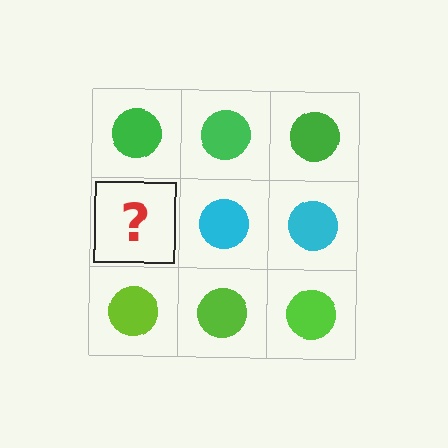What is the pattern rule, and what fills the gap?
The rule is that each row has a consistent color. The gap should be filled with a cyan circle.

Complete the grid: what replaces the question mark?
The question mark should be replaced with a cyan circle.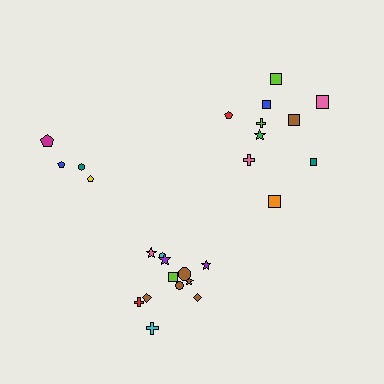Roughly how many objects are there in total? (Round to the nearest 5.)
Roughly 25 objects in total.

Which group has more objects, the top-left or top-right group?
The top-right group.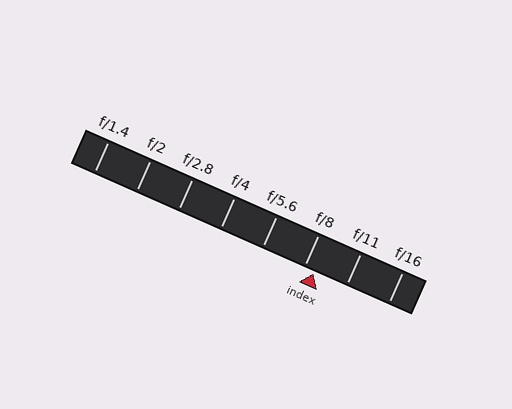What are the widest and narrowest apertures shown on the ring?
The widest aperture shown is f/1.4 and the narrowest is f/16.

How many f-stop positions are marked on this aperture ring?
There are 8 f-stop positions marked.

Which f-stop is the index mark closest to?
The index mark is closest to f/8.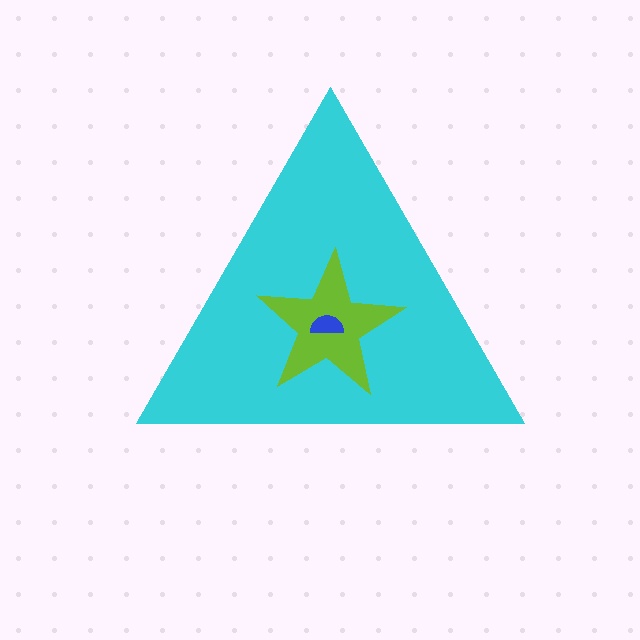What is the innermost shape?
The blue semicircle.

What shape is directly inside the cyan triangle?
The lime star.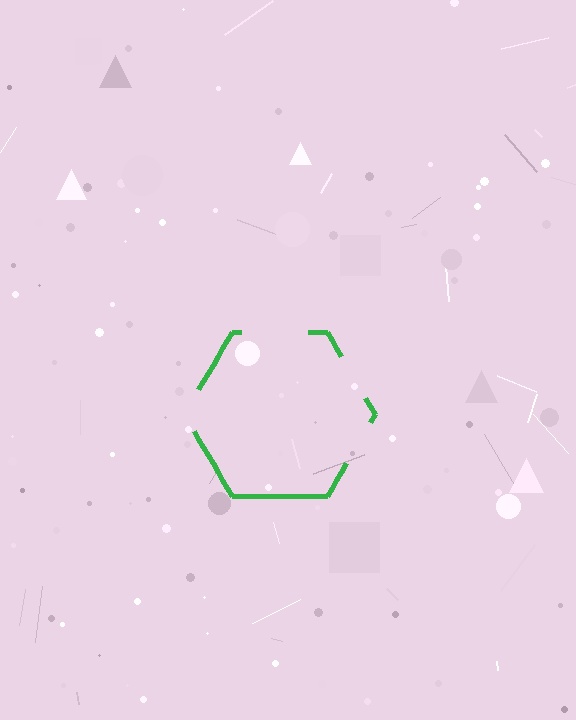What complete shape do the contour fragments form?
The contour fragments form a hexagon.